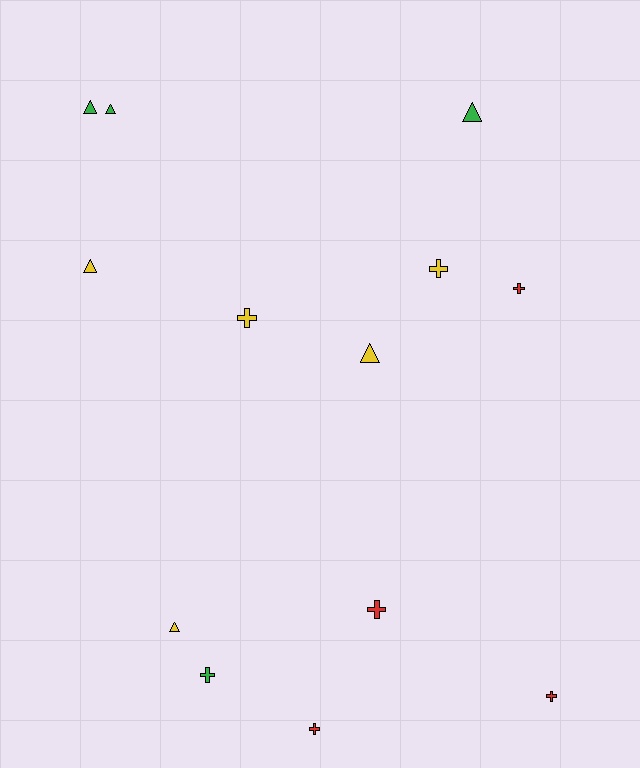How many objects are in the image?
There are 13 objects.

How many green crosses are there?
There is 1 green cross.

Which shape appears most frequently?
Cross, with 7 objects.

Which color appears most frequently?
Yellow, with 5 objects.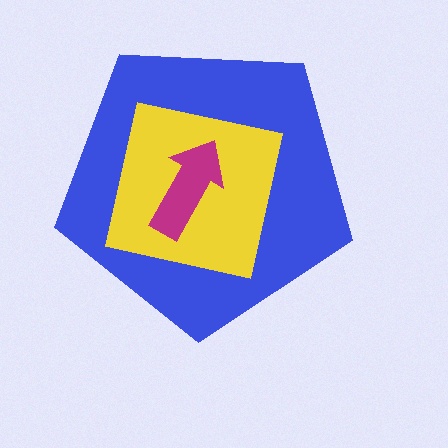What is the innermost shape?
The magenta arrow.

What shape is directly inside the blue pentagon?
The yellow square.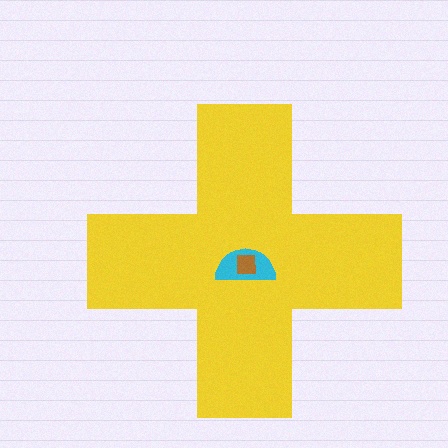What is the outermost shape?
The yellow cross.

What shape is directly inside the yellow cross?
The cyan semicircle.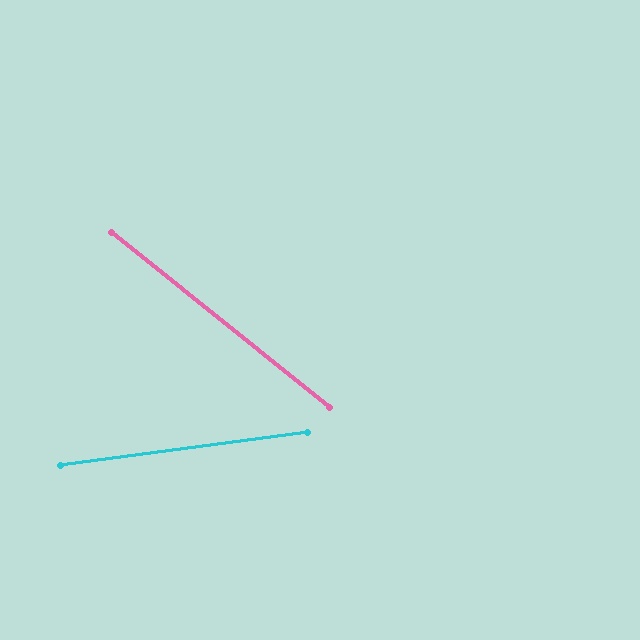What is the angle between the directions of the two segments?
Approximately 46 degrees.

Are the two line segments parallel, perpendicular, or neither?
Neither parallel nor perpendicular — they differ by about 46°.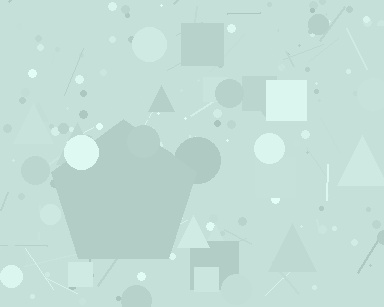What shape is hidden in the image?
A pentagon is hidden in the image.